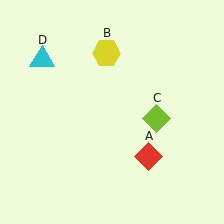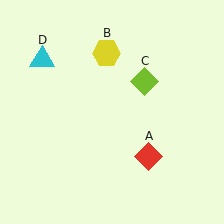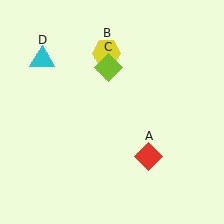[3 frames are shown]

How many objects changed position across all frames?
1 object changed position: lime diamond (object C).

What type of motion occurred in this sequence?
The lime diamond (object C) rotated counterclockwise around the center of the scene.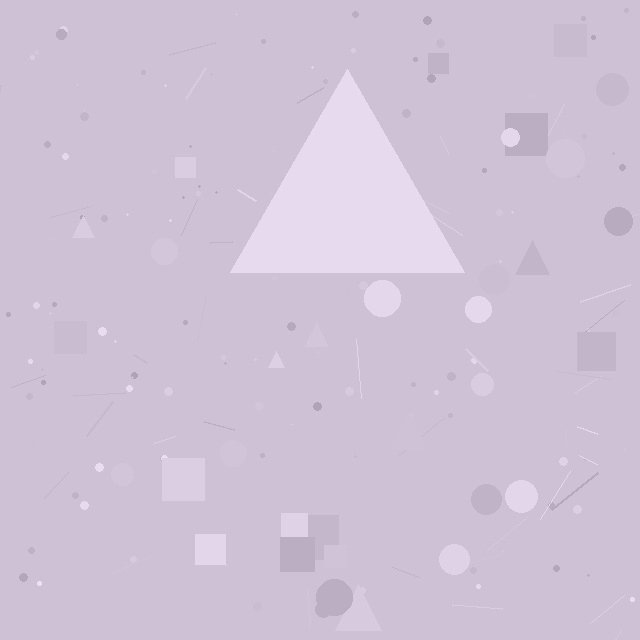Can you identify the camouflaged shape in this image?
The camouflaged shape is a triangle.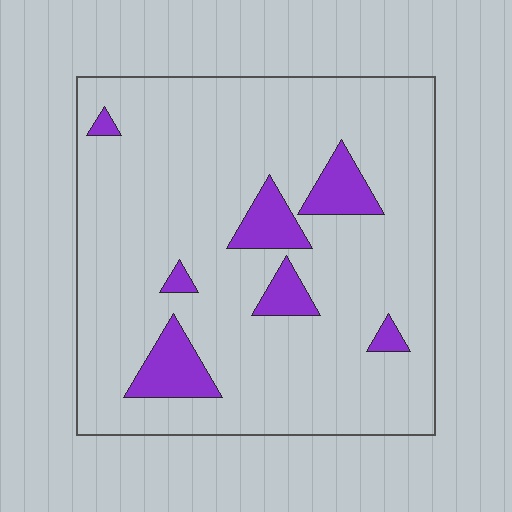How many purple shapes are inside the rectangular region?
7.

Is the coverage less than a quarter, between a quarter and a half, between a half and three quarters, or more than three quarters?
Less than a quarter.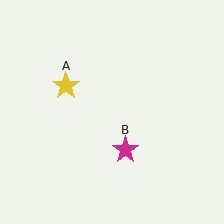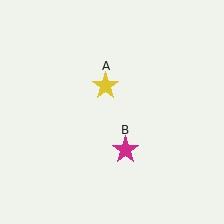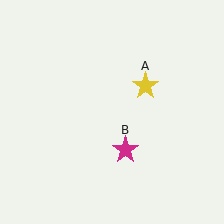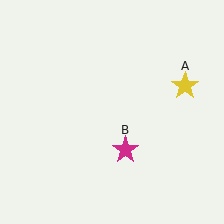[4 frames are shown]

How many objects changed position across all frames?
1 object changed position: yellow star (object A).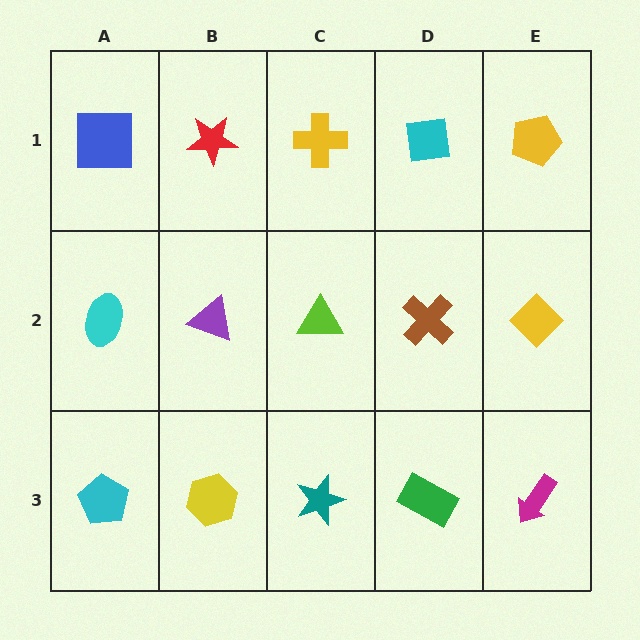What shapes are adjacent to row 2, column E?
A yellow pentagon (row 1, column E), a magenta arrow (row 3, column E), a brown cross (row 2, column D).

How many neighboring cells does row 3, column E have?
2.